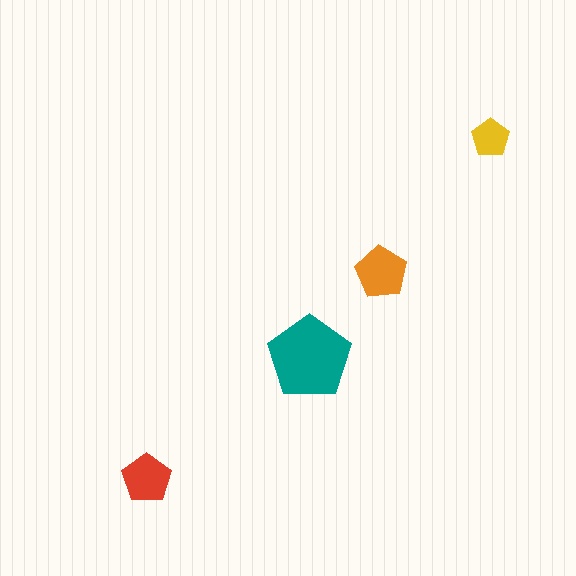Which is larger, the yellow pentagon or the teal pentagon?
The teal one.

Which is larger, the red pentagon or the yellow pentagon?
The red one.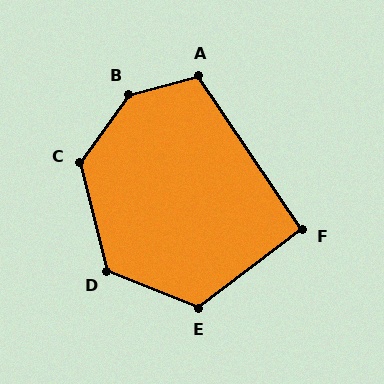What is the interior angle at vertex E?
Approximately 121 degrees (obtuse).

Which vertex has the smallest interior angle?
F, at approximately 93 degrees.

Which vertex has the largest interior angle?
B, at approximately 141 degrees.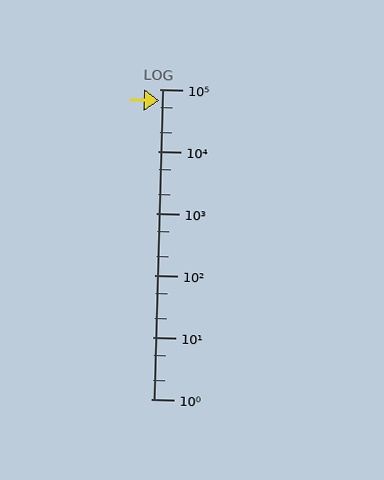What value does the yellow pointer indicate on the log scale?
The pointer indicates approximately 65000.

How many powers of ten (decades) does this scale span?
The scale spans 5 decades, from 1 to 100000.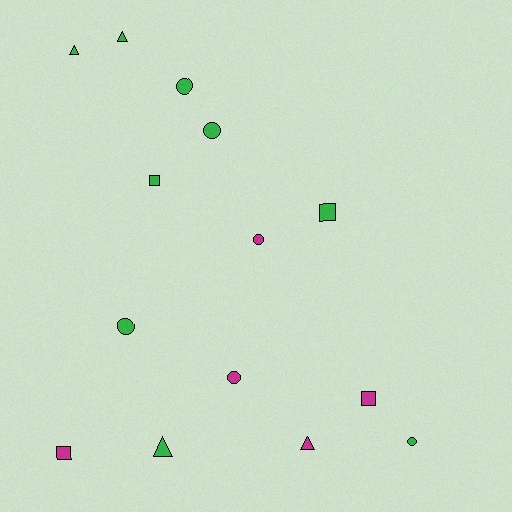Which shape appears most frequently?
Circle, with 6 objects.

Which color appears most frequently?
Green, with 9 objects.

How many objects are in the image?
There are 14 objects.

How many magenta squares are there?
There are 2 magenta squares.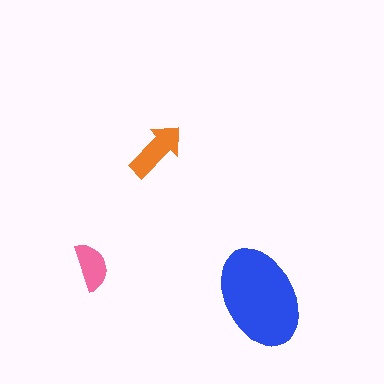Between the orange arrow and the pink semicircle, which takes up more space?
The orange arrow.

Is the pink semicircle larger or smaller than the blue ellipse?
Smaller.